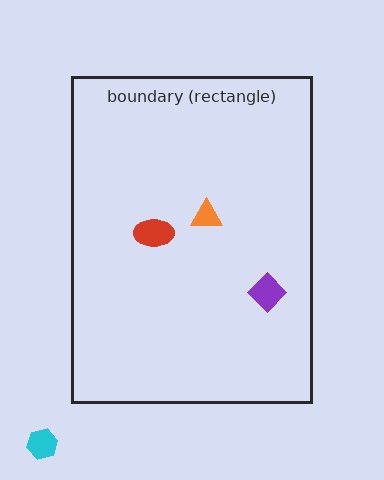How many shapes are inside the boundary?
3 inside, 1 outside.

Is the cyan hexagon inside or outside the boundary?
Outside.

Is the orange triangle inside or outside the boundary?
Inside.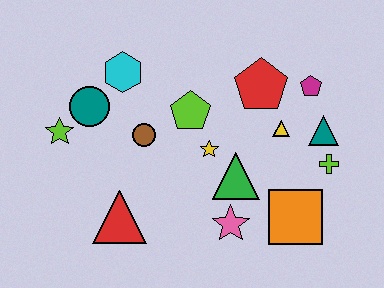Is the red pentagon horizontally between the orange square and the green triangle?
Yes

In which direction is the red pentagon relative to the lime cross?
The red pentagon is above the lime cross.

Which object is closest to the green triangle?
The yellow star is closest to the green triangle.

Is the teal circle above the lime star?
Yes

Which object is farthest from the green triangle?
The lime star is farthest from the green triangle.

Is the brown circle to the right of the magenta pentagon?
No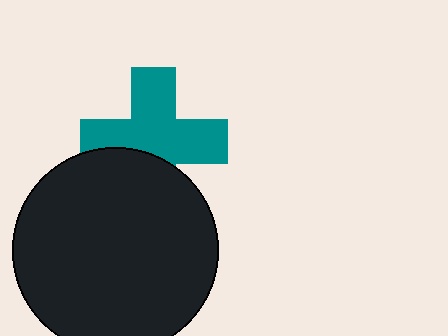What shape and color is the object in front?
The object in front is a black circle.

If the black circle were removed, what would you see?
You would see the complete teal cross.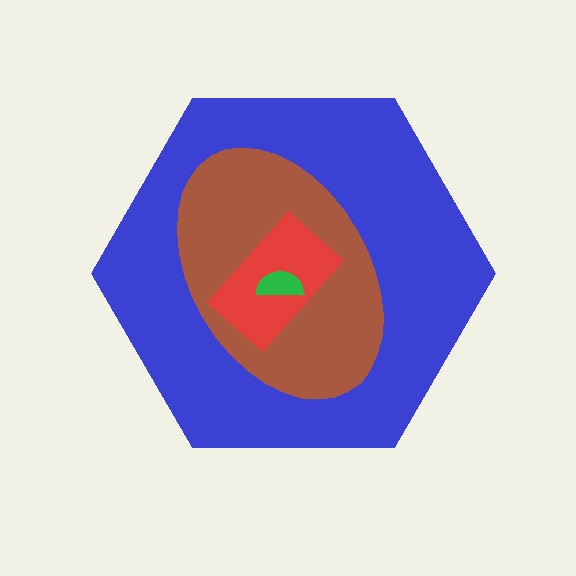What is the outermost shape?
The blue hexagon.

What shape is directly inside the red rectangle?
The green semicircle.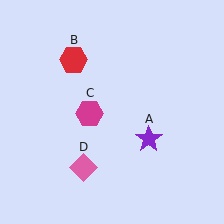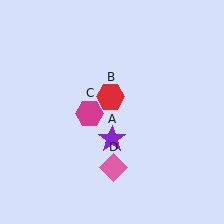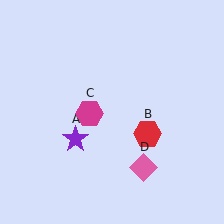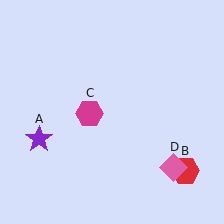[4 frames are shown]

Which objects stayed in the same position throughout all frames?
Magenta hexagon (object C) remained stationary.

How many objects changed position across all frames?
3 objects changed position: purple star (object A), red hexagon (object B), pink diamond (object D).